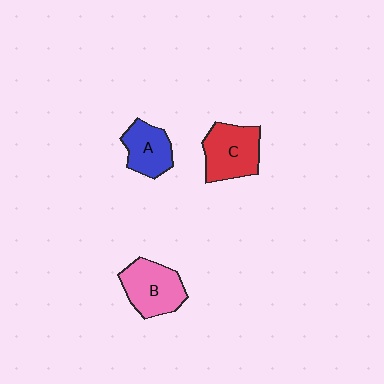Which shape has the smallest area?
Shape A (blue).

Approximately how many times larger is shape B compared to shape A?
Approximately 1.3 times.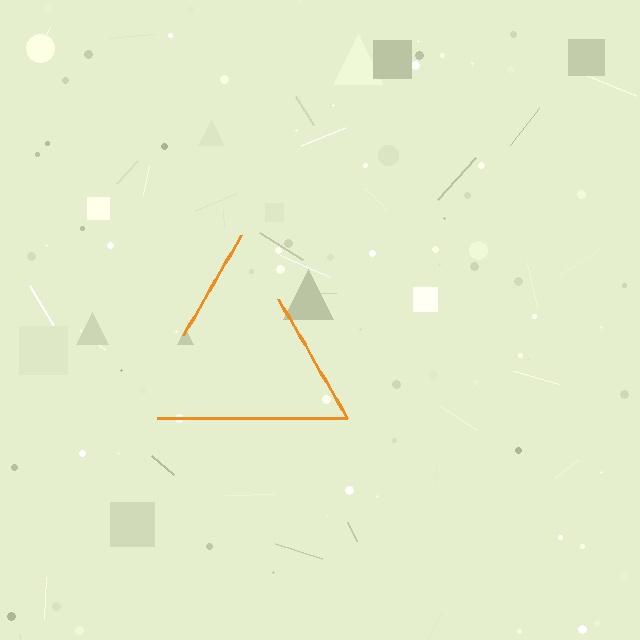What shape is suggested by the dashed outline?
The dashed outline suggests a triangle.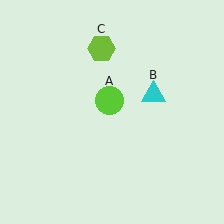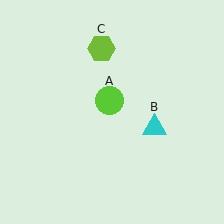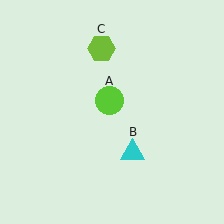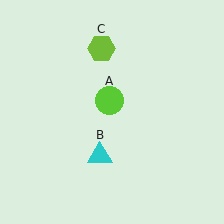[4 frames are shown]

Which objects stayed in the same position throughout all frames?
Lime circle (object A) and lime hexagon (object C) remained stationary.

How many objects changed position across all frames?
1 object changed position: cyan triangle (object B).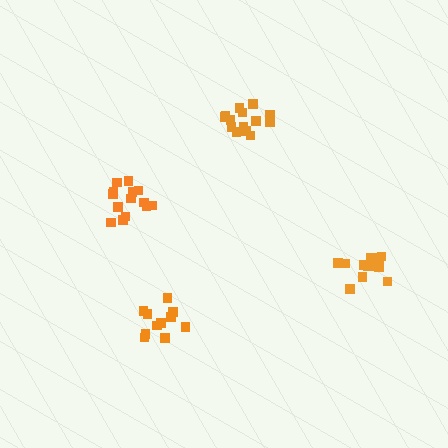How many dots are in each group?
Group 1: 15 dots, Group 2: 11 dots, Group 3: 14 dots, Group 4: 14 dots (54 total).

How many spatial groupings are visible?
There are 4 spatial groupings.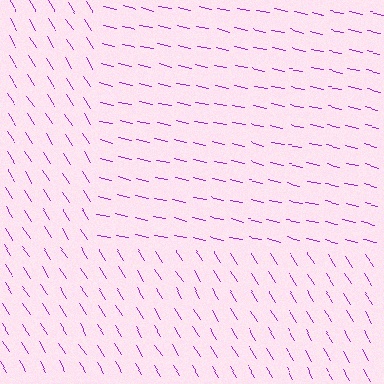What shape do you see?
I see a rectangle.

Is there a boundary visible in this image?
Yes, there is a texture boundary formed by a change in line orientation.